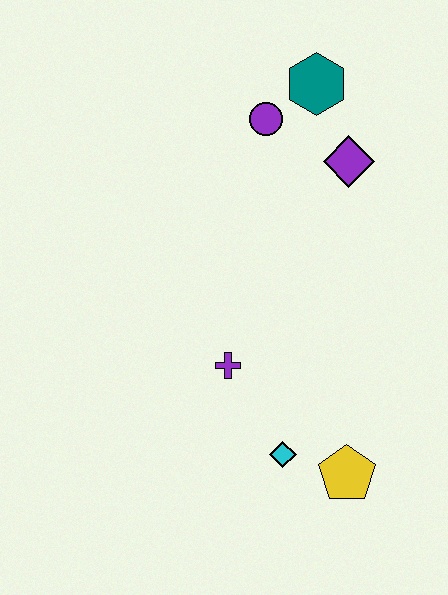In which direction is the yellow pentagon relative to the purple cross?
The yellow pentagon is to the right of the purple cross.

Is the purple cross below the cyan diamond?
No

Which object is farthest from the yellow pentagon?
The teal hexagon is farthest from the yellow pentagon.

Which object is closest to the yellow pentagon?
The cyan diamond is closest to the yellow pentagon.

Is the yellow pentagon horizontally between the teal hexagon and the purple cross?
No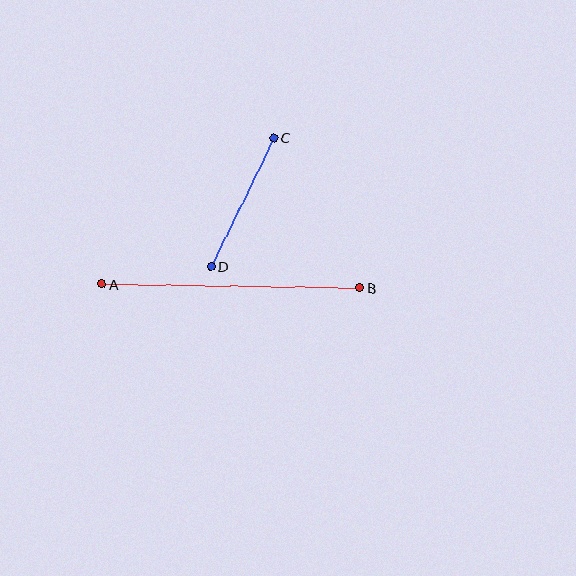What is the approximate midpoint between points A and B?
The midpoint is at approximately (231, 286) pixels.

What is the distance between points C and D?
The distance is approximately 143 pixels.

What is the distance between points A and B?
The distance is approximately 258 pixels.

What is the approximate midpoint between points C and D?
The midpoint is at approximately (242, 202) pixels.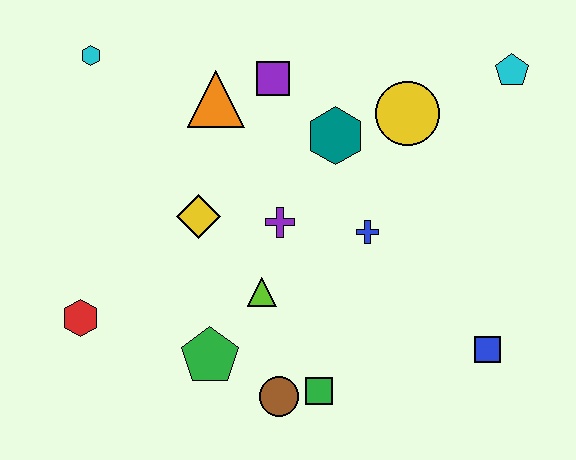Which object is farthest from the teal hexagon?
The red hexagon is farthest from the teal hexagon.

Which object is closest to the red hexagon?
The green pentagon is closest to the red hexagon.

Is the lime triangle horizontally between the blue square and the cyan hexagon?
Yes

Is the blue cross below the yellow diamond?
Yes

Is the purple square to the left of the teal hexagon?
Yes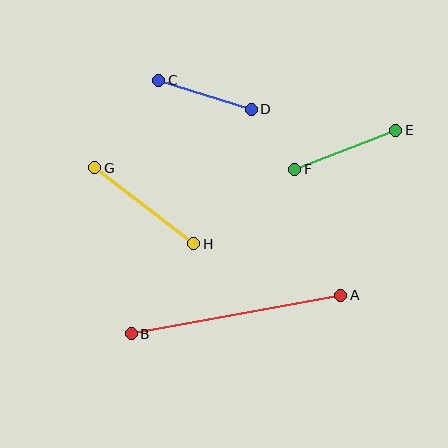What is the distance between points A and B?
The distance is approximately 213 pixels.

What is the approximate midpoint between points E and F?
The midpoint is at approximately (345, 150) pixels.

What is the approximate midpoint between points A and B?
The midpoint is at approximately (236, 315) pixels.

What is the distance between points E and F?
The distance is approximately 108 pixels.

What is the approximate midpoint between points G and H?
The midpoint is at approximately (144, 206) pixels.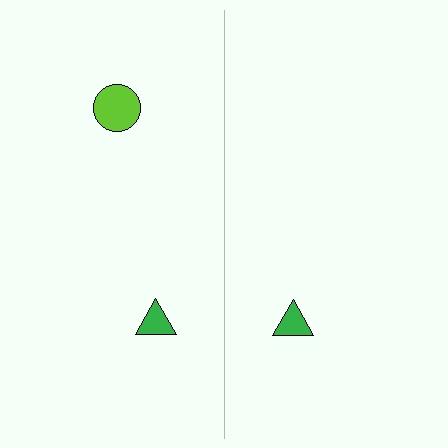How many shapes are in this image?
There are 3 shapes in this image.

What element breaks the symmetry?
A lime circle is missing from the right side.